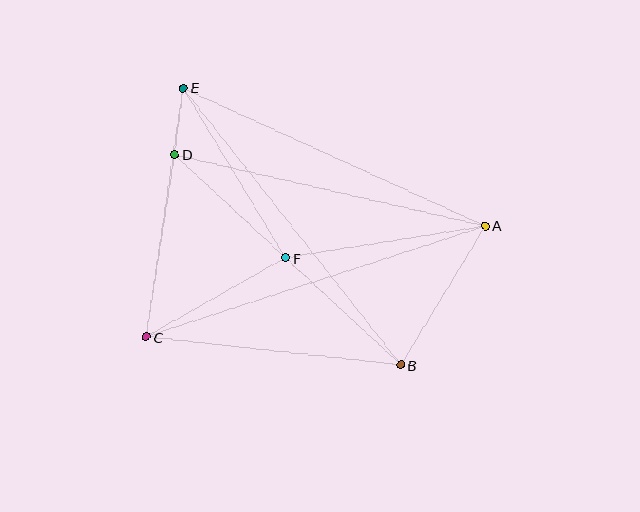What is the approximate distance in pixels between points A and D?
The distance between A and D is approximately 319 pixels.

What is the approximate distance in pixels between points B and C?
The distance between B and C is approximately 256 pixels.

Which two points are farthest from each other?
Points A and C are farthest from each other.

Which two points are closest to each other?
Points D and E are closest to each other.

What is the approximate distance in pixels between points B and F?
The distance between B and F is approximately 157 pixels.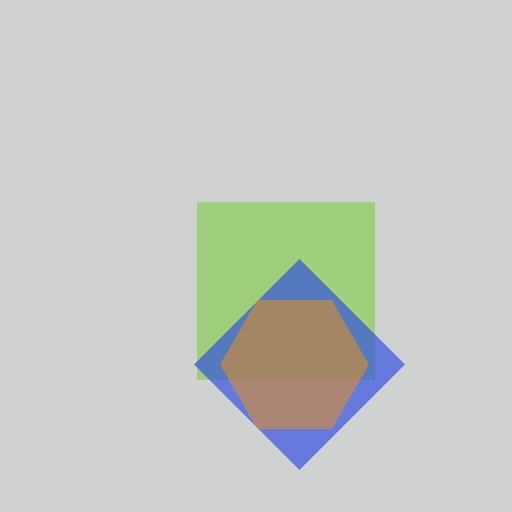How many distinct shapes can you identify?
There are 3 distinct shapes: a lime square, a blue diamond, an orange hexagon.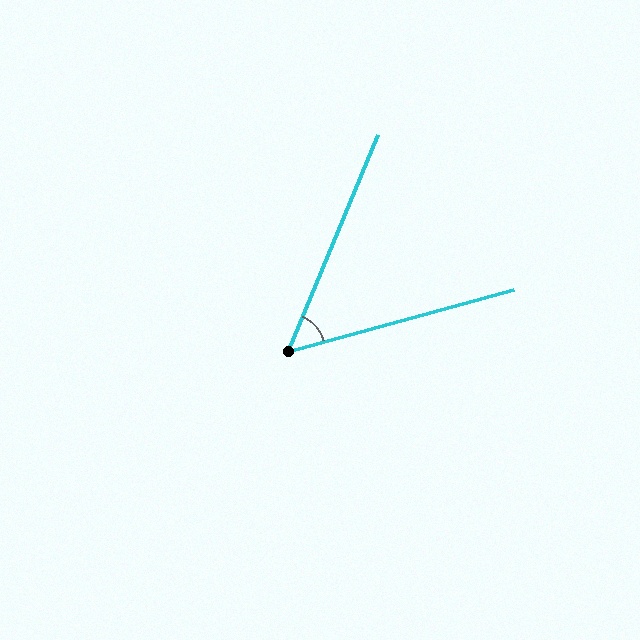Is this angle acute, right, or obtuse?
It is acute.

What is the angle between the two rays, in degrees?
Approximately 52 degrees.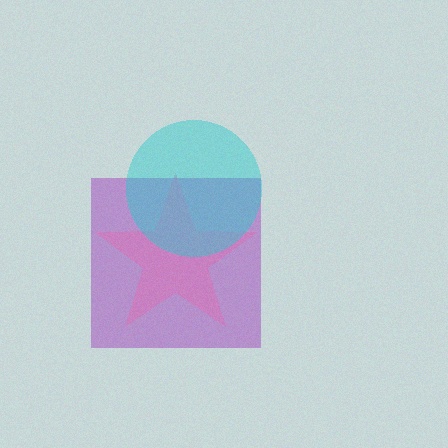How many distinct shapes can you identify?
There are 3 distinct shapes: a purple square, a pink star, a cyan circle.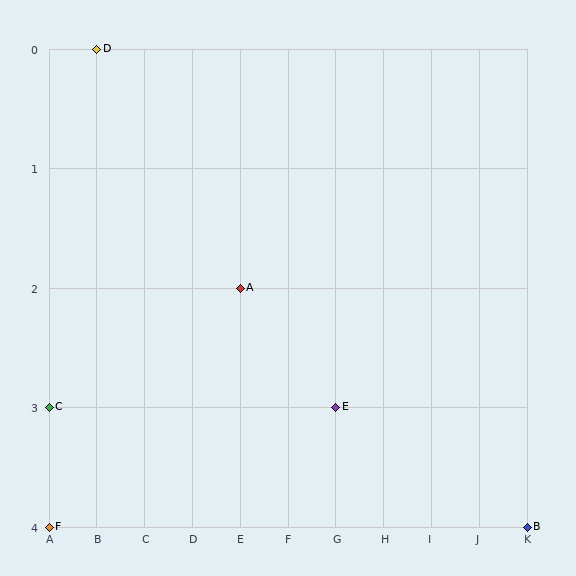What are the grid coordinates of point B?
Point B is at grid coordinates (K, 4).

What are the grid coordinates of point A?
Point A is at grid coordinates (E, 2).